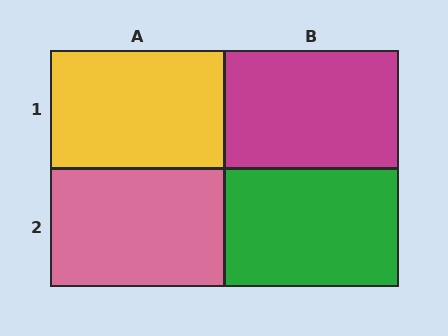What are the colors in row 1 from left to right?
Yellow, magenta.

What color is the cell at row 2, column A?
Pink.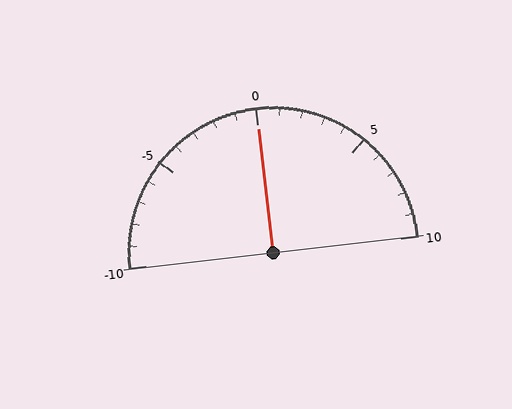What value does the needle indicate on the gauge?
The needle indicates approximately 0.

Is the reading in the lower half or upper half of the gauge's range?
The reading is in the upper half of the range (-10 to 10).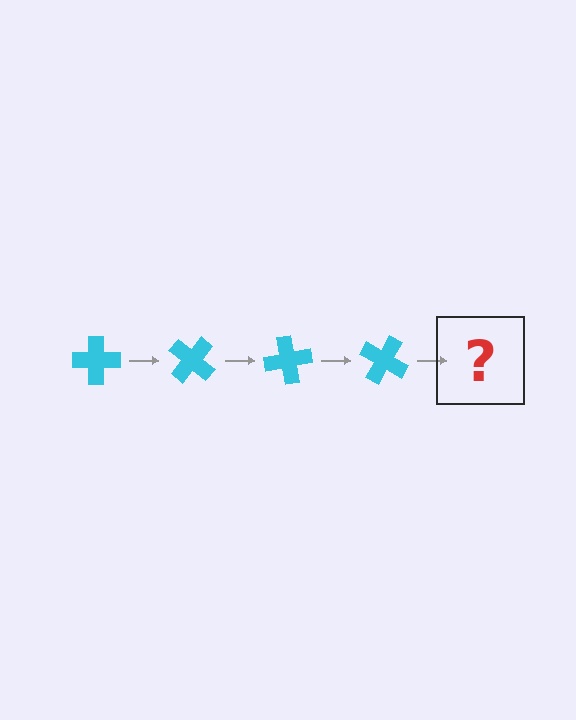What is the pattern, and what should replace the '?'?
The pattern is that the cross rotates 40 degrees each step. The '?' should be a cyan cross rotated 160 degrees.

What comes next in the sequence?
The next element should be a cyan cross rotated 160 degrees.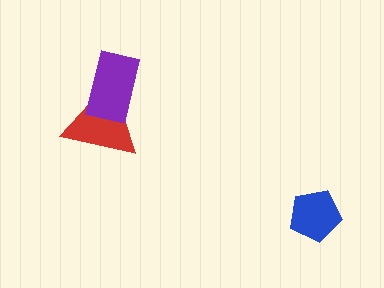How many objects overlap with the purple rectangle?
1 object overlaps with the purple rectangle.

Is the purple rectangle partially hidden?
No, no other shape covers it.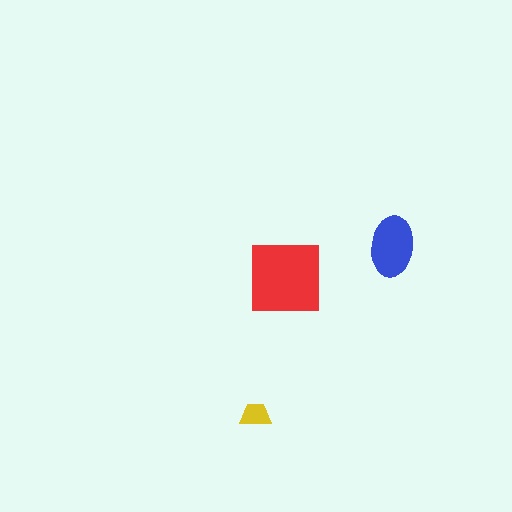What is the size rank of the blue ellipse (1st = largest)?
2nd.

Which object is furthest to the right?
The blue ellipse is rightmost.